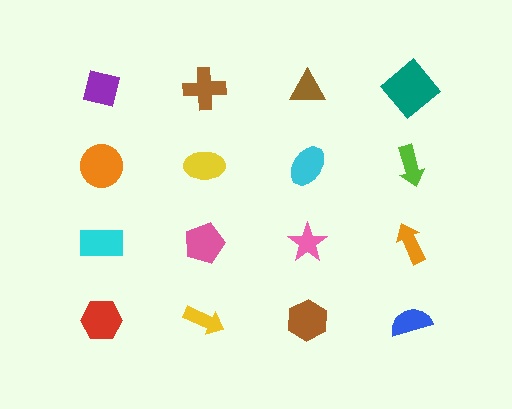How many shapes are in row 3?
4 shapes.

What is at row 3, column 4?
An orange arrow.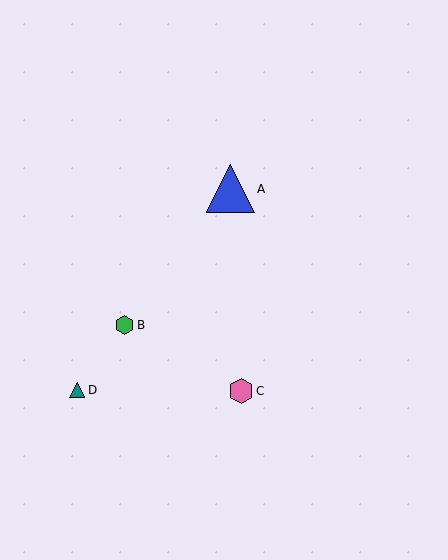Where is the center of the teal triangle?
The center of the teal triangle is at (77, 390).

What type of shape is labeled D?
Shape D is a teal triangle.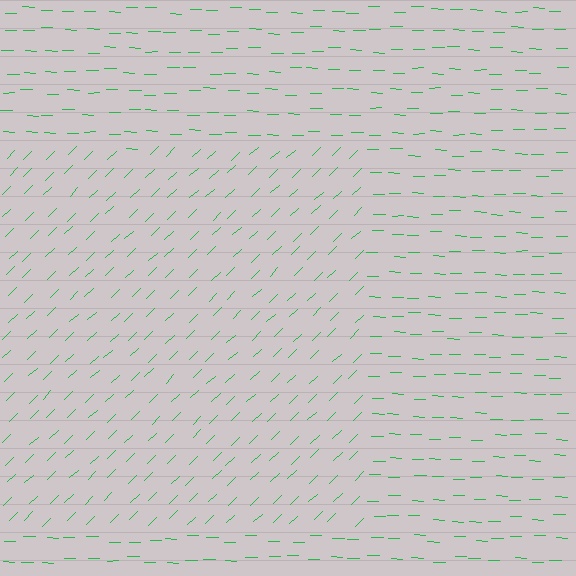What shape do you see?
I see a rectangle.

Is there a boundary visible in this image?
Yes, there is a texture boundary formed by a change in line orientation.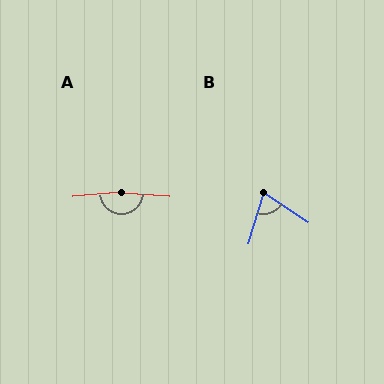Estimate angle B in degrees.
Approximately 73 degrees.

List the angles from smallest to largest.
B (73°), A (170°).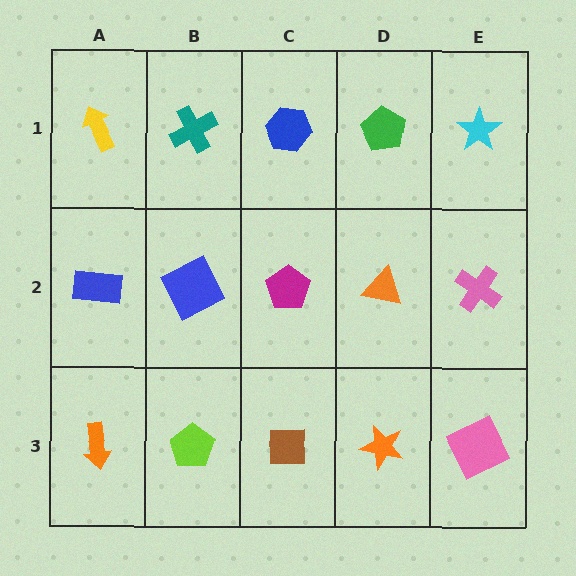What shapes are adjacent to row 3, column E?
A pink cross (row 2, column E), an orange star (row 3, column D).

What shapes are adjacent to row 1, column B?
A blue square (row 2, column B), a yellow arrow (row 1, column A), a blue hexagon (row 1, column C).